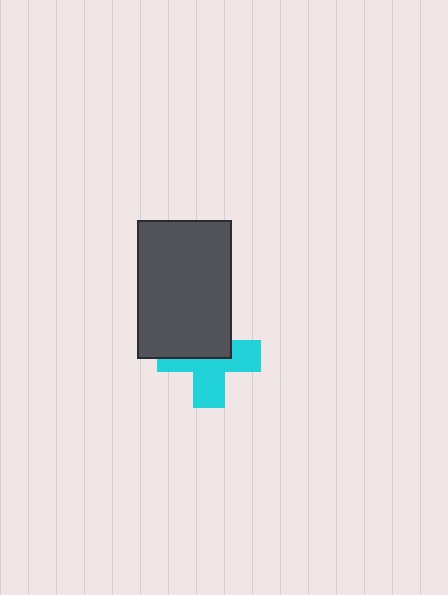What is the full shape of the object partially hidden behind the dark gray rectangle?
The partially hidden object is a cyan cross.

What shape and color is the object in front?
The object in front is a dark gray rectangle.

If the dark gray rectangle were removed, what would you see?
You would see the complete cyan cross.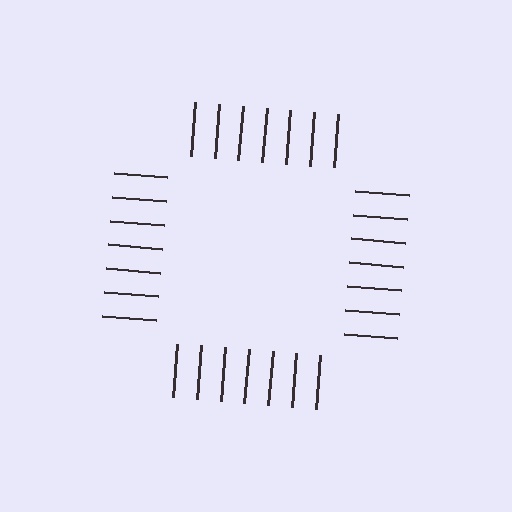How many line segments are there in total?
28 — 7 along each of the 4 edges.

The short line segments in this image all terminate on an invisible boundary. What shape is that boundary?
An illusory square — the line segments terminate on its edges but no continuous stroke is drawn.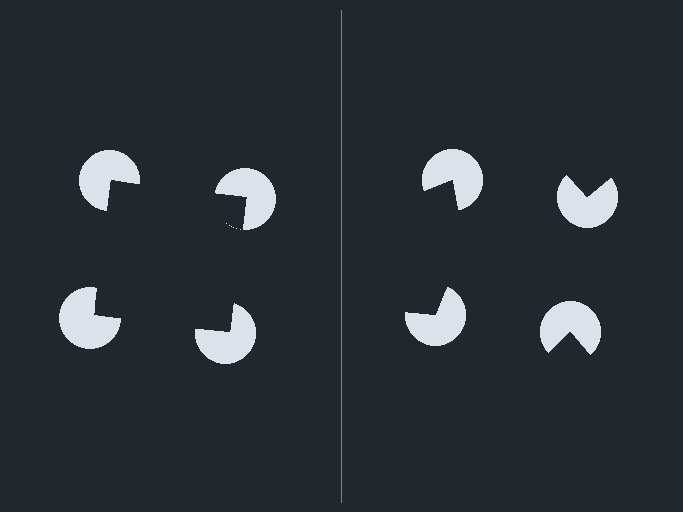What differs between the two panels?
The pac-man discs are positioned identically on both sides; only the wedge orientations differ. On the left they align to a square; on the right they are misaligned.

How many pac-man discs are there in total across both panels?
8 — 4 on each side.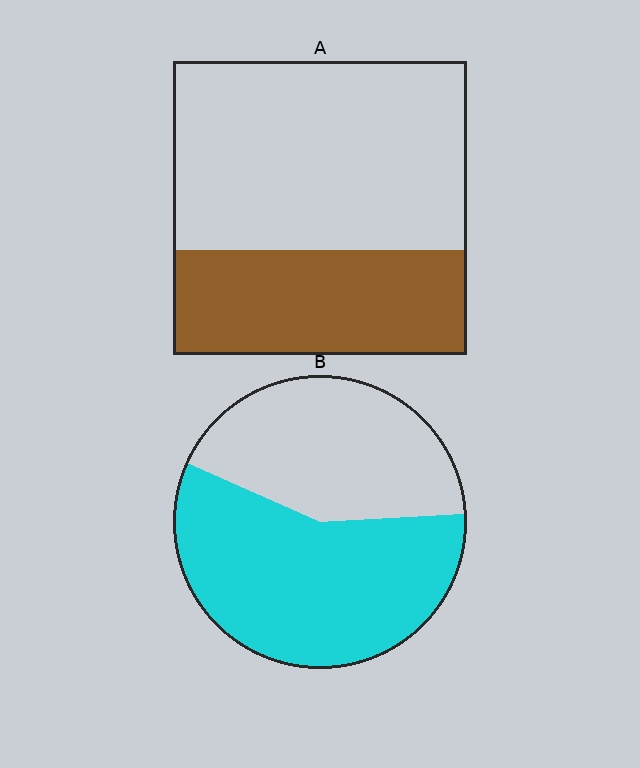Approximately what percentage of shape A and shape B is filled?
A is approximately 35% and B is approximately 60%.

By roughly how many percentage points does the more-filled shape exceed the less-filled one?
By roughly 20 percentage points (B over A).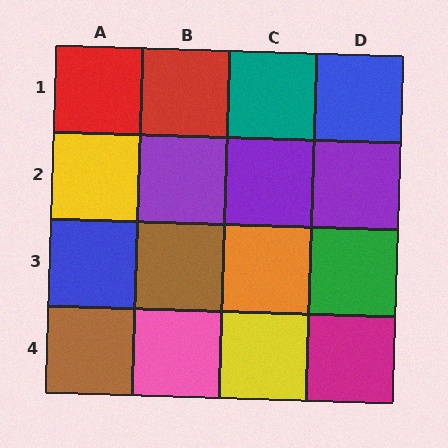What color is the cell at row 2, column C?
Purple.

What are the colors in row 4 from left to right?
Brown, pink, yellow, magenta.